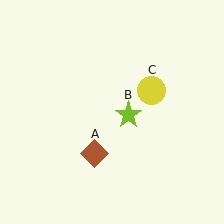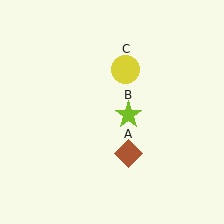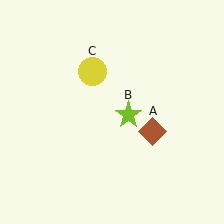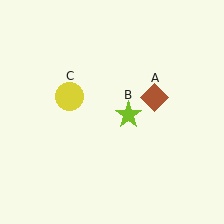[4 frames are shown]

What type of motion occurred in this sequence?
The brown diamond (object A), yellow circle (object C) rotated counterclockwise around the center of the scene.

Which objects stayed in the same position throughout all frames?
Lime star (object B) remained stationary.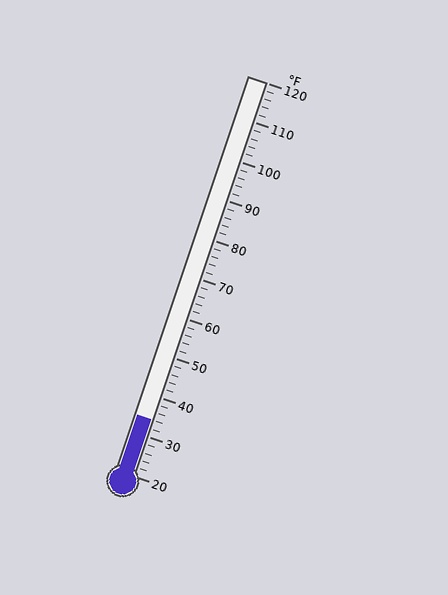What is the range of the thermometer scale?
The thermometer scale ranges from 20°F to 120°F.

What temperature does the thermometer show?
The thermometer shows approximately 34°F.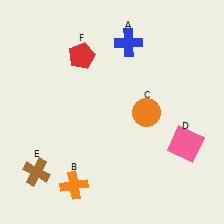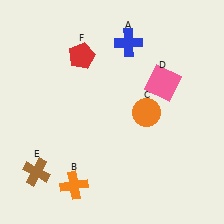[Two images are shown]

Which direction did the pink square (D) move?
The pink square (D) moved up.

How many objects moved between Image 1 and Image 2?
1 object moved between the two images.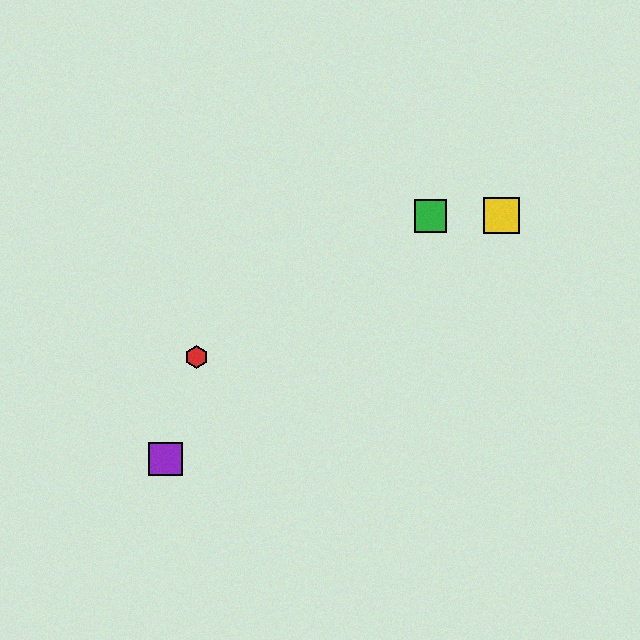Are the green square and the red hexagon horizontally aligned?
No, the green square is at y≈216 and the red hexagon is at y≈357.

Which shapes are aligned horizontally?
The blue hexagon, the green square, the yellow square are aligned horizontally.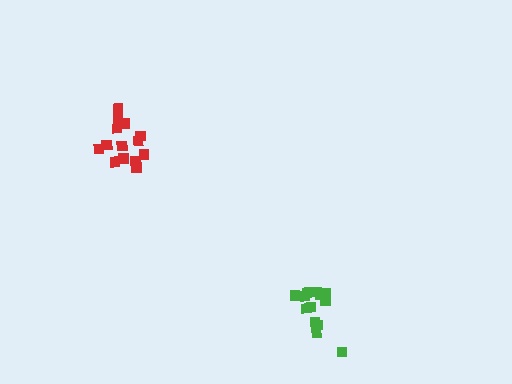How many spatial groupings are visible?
There are 2 spatial groupings.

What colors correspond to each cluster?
The clusters are colored: green, red.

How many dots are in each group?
Group 1: 13 dots, Group 2: 14 dots (27 total).